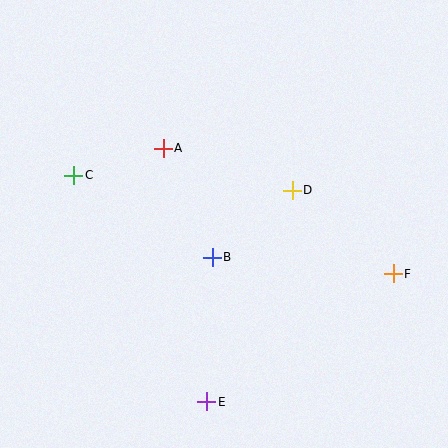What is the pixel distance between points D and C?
The distance between D and C is 219 pixels.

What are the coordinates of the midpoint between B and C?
The midpoint between B and C is at (143, 216).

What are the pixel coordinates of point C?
Point C is at (74, 176).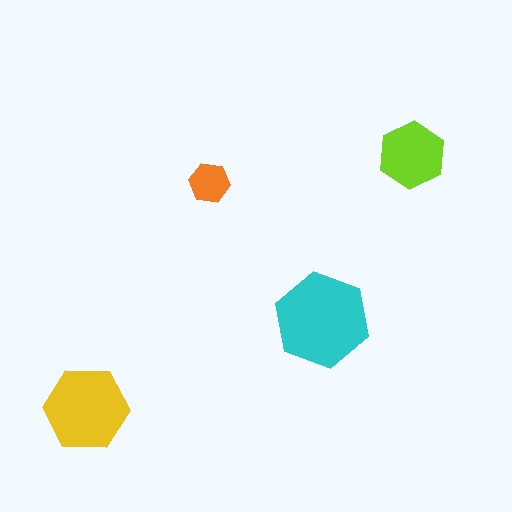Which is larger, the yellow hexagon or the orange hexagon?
The yellow one.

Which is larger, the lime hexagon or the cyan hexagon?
The cyan one.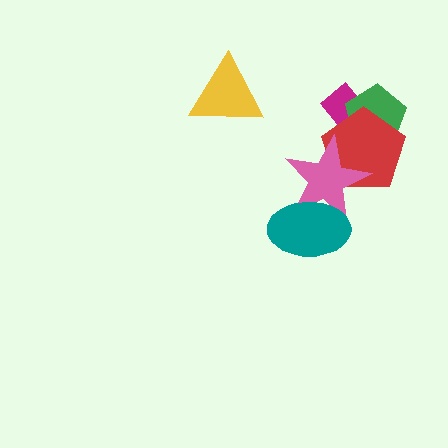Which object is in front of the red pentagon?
The pink star is in front of the red pentagon.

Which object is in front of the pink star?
The teal ellipse is in front of the pink star.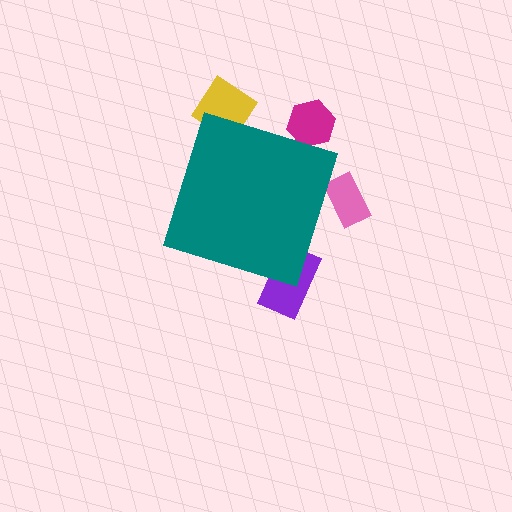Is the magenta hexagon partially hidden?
Yes, the magenta hexagon is partially hidden behind the teal diamond.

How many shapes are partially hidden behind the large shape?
4 shapes are partially hidden.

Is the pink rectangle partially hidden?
Yes, the pink rectangle is partially hidden behind the teal diamond.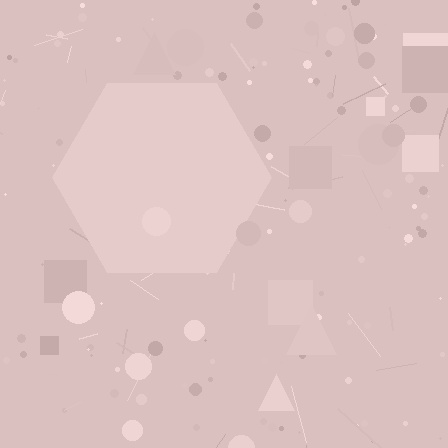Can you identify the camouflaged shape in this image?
The camouflaged shape is a hexagon.